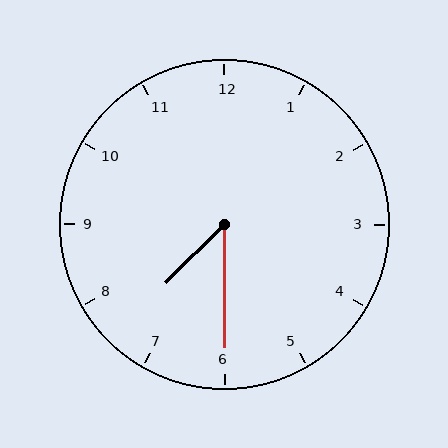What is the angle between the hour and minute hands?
Approximately 45 degrees.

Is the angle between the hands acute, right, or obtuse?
It is acute.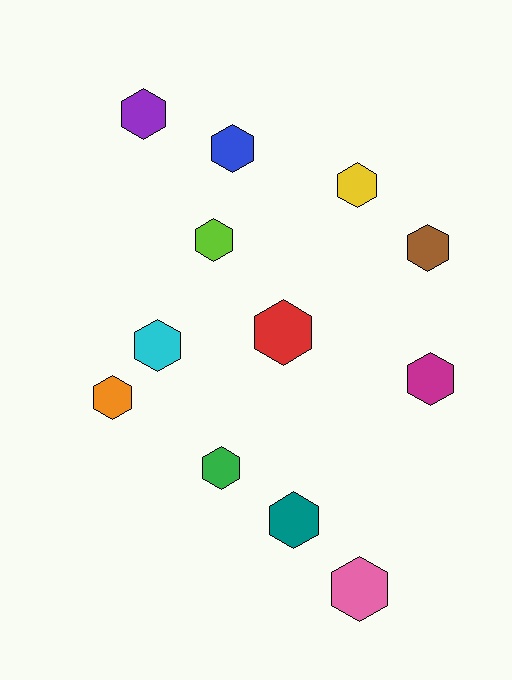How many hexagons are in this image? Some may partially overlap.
There are 12 hexagons.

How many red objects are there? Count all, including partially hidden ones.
There is 1 red object.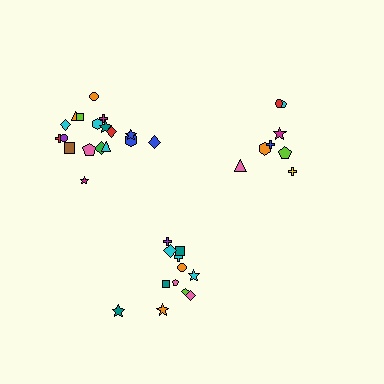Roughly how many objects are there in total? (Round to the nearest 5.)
Roughly 40 objects in total.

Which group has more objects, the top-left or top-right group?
The top-left group.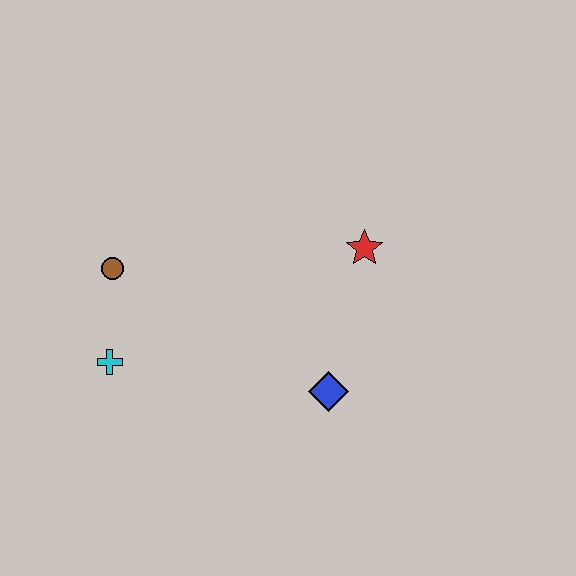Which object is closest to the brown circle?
The cyan cross is closest to the brown circle.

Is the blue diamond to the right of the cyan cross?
Yes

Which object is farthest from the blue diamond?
The brown circle is farthest from the blue diamond.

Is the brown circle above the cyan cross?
Yes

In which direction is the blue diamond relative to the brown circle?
The blue diamond is to the right of the brown circle.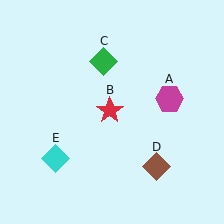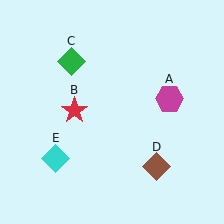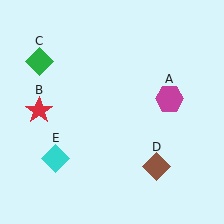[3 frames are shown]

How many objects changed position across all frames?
2 objects changed position: red star (object B), green diamond (object C).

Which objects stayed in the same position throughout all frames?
Magenta hexagon (object A) and brown diamond (object D) and cyan diamond (object E) remained stationary.